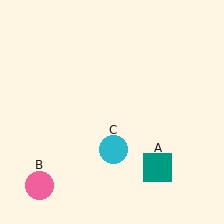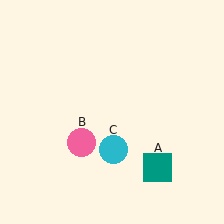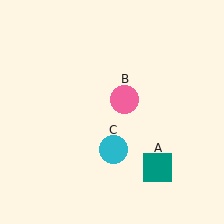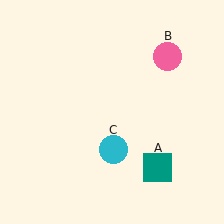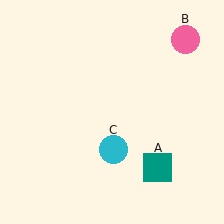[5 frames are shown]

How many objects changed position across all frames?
1 object changed position: pink circle (object B).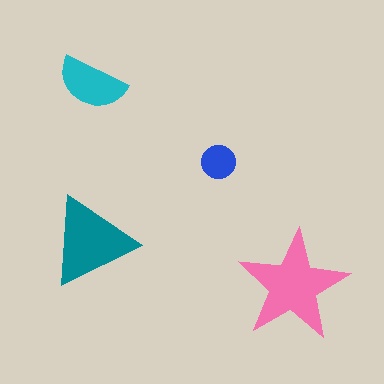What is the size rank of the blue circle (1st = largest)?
4th.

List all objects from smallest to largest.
The blue circle, the cyan semicircle, the teal triangle, the pink star.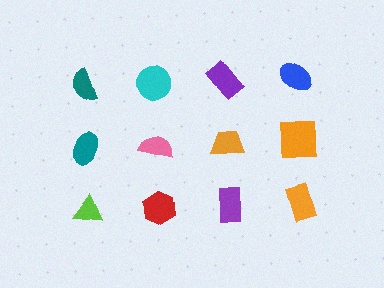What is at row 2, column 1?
A teal ellipse.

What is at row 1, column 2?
A cyan circle.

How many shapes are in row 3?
4 shapes.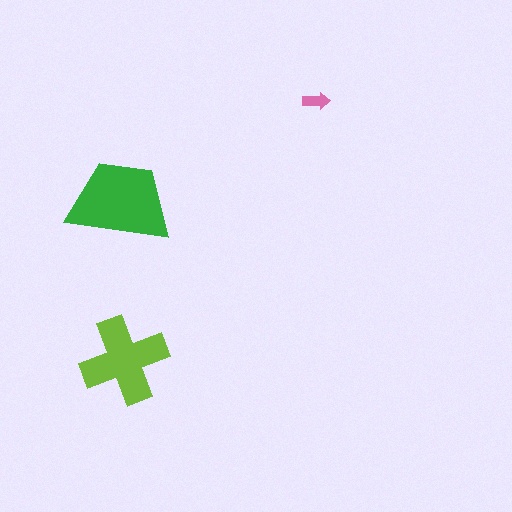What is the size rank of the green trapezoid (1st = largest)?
1st.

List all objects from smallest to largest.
The pink arrow, the lime cross, the green trapezoid.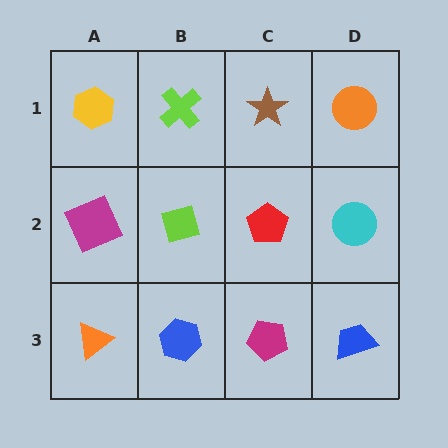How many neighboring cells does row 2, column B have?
4.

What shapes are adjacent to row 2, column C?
A brown star (row 1, column C), a magenta pentagon (row 3, column C), a lime diamond (row 2, column B), a cyan circle (row 2, column D).